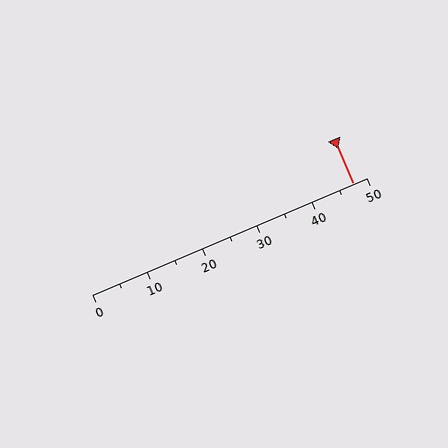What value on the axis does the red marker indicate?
The marker indicates approximately 47.5.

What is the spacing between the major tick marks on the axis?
The major ticks are spaced 10 apart.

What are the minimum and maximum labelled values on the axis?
The axis runs from 0 to 50.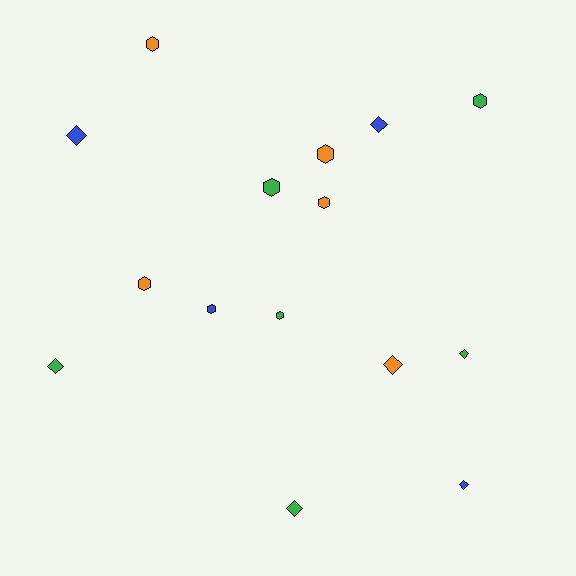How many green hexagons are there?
There are 3 green hexagons.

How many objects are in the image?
There are 15 objects.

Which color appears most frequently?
Green, with 6 objects.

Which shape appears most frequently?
Hexagon, with 8 objects.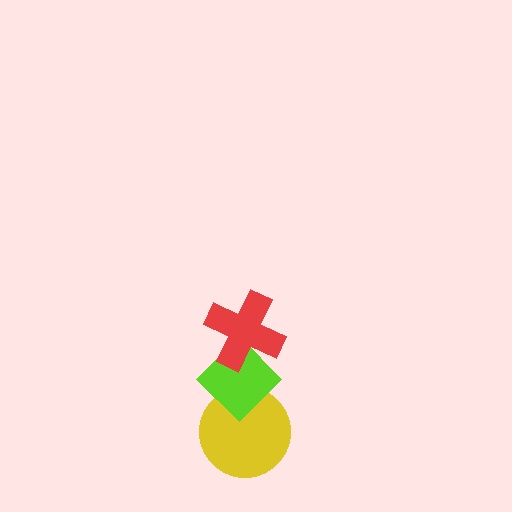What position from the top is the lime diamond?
The lime diamond is 2nd from the top.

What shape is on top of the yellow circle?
The lime diamond is on top of the yellow circle.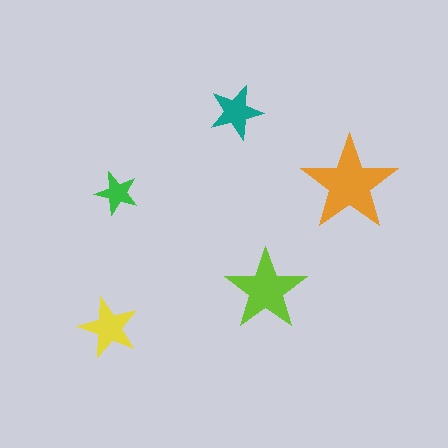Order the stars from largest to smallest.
the orange one, the lime one, the yellow one, the teal one, the green one.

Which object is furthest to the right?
The orange star is rightmost.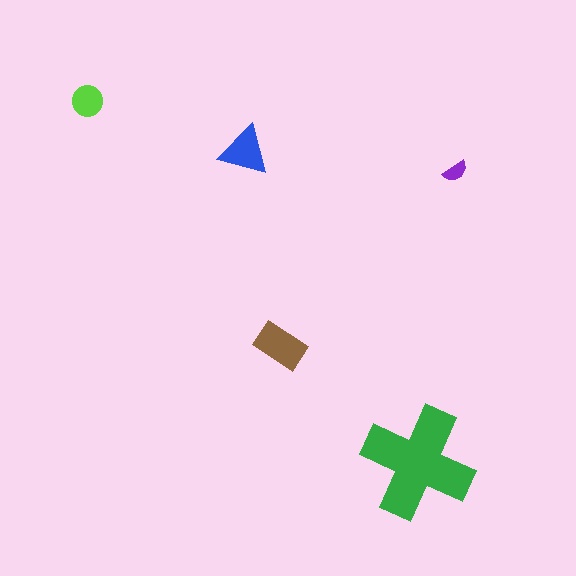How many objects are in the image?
There are 5 objects in the image.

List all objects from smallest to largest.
The purple semicircle, the lime circle, the blue triangle, the brown rectangle, the green cross.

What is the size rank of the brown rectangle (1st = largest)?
2nd.